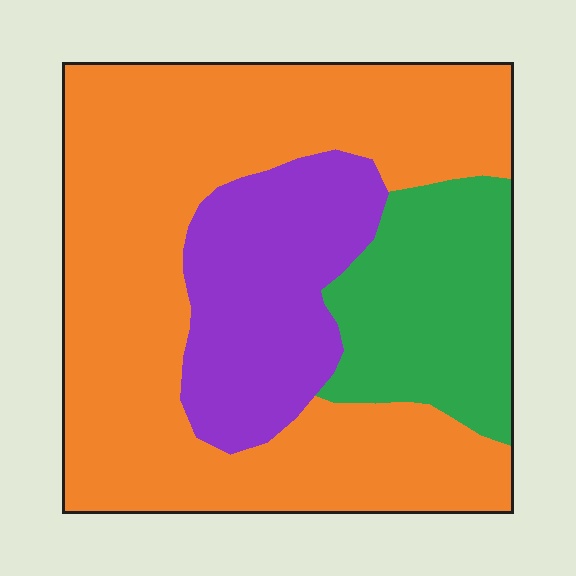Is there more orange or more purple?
Orange.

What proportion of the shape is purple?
Purple takes up between a sixth and a third of the shape.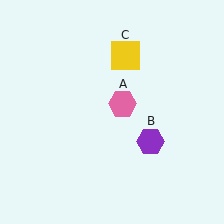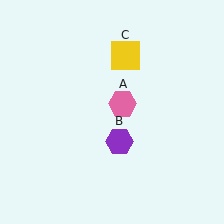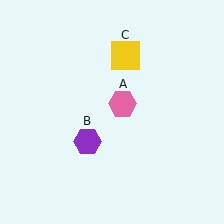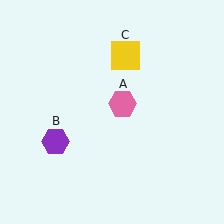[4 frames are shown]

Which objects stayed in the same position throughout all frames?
Pink hexagon (object A) and yellow square (object C) remained stationary.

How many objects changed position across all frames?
1 object changed position: purple hexagon (object B).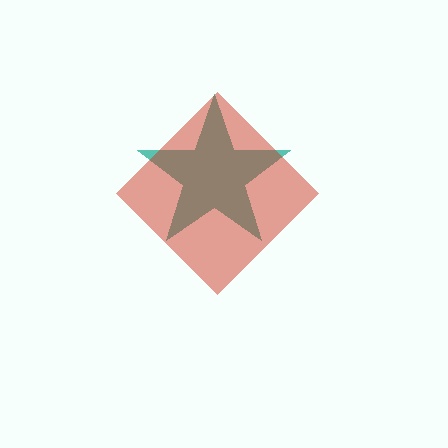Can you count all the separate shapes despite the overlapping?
Yes, there are 2 separate shapes.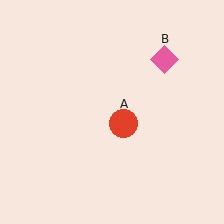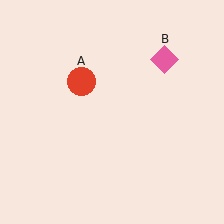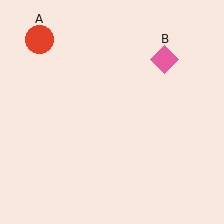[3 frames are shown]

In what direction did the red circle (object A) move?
The red circle (object A) moved up and to the left.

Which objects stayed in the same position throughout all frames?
Pink diamond (object B) remained stationary.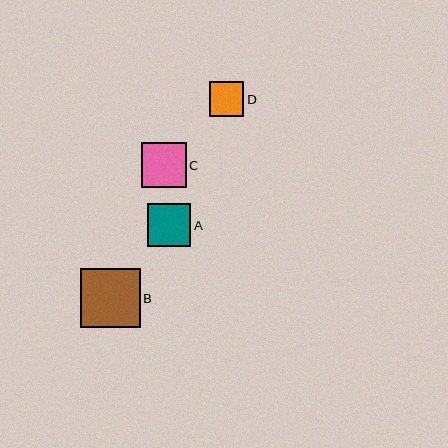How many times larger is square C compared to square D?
Square C is approximately 1.3 times the size of square D.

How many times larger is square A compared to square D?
Square A is approximately 1.2 times the size of square D.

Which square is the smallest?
Square D is the smallest with a size of approximately 35 pixels.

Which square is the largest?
Square B is the largest with a size of approximately 59 pixels.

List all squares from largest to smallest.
From largest to smallest: B, C, A, D.